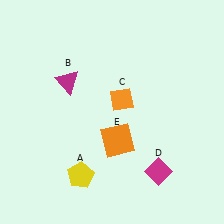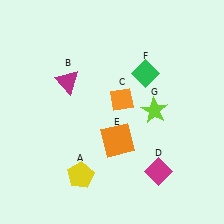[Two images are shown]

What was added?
A green diamond (F), a lime star (G) were added in Image 2.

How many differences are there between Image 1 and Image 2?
There are 2 differences between the two images.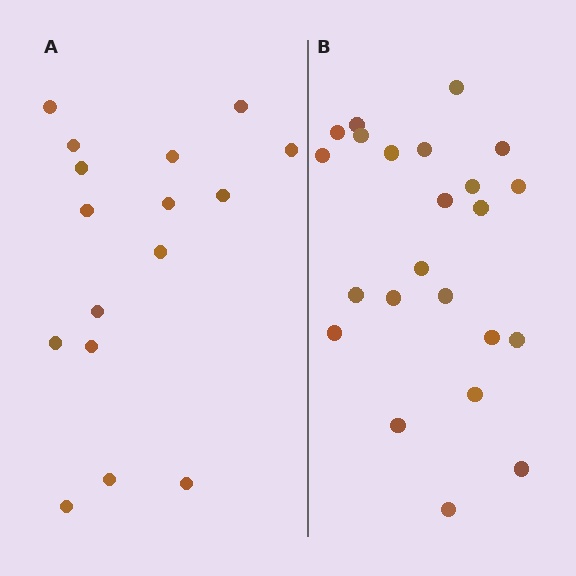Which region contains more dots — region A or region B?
Region B (the right region) has more dots.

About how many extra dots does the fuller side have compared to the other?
Region B has roughly 8 or so more dots than region A.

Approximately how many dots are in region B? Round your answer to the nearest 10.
About 20 dots. (The exact count is 23, which rounds to 20.)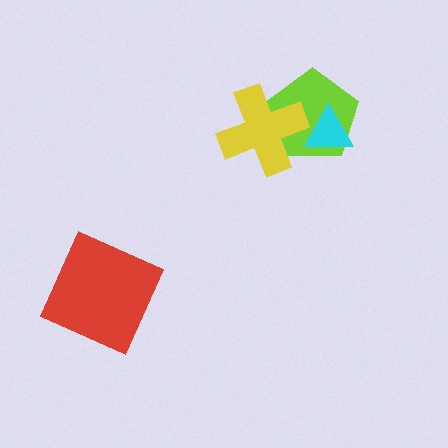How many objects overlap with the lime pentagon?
2 objects overlap with the lime pentagon.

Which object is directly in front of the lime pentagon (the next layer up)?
The yellow cross is directly in front of the lime pentagon.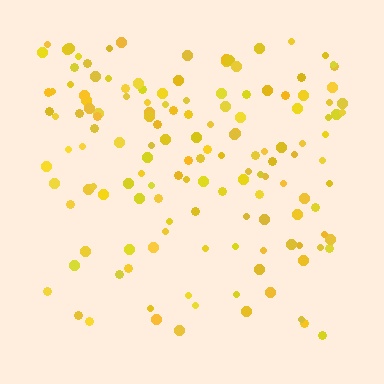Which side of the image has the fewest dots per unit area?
The bottom.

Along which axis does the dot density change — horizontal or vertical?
Vertical.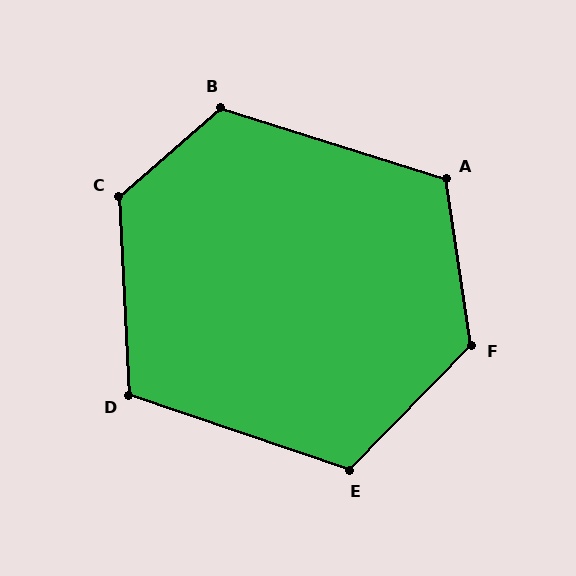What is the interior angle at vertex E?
Approximately 116 degrees (obtuse).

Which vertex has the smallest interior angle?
D, at approximately 112 degrees.